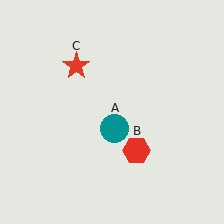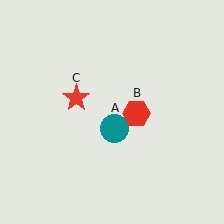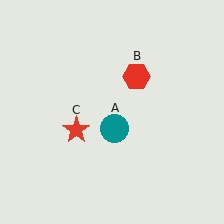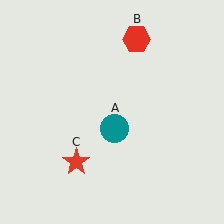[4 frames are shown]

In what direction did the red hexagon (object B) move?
The red hexagon (object B) moved up.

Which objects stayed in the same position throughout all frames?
Teal circle (object A) remained stationary.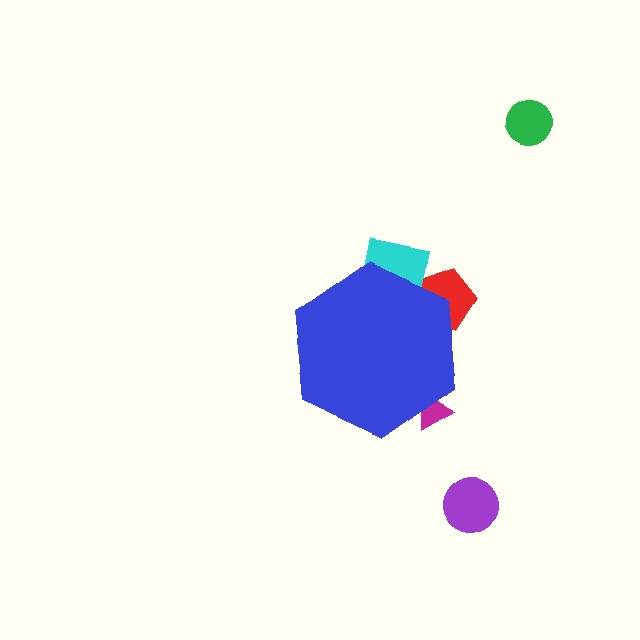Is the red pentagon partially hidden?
Yes, the red pentagon is partially hidden behind the blue hexagon.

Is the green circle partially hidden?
No, the green circle is fully visible.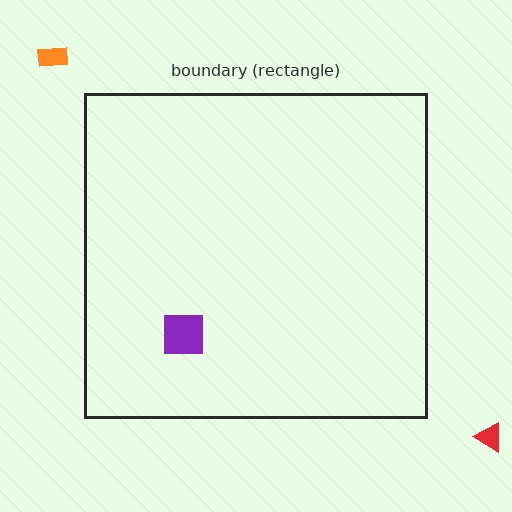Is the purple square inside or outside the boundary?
Inside.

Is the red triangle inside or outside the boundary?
Outside.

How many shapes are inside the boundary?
1 inside, 2 outside.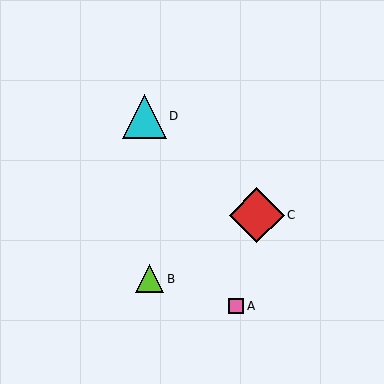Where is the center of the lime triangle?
The center of the lime triangle is at (150, 279).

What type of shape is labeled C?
Shape C is a red diamond.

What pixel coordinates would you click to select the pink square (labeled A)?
Click at (236, 306) to select the pink square A.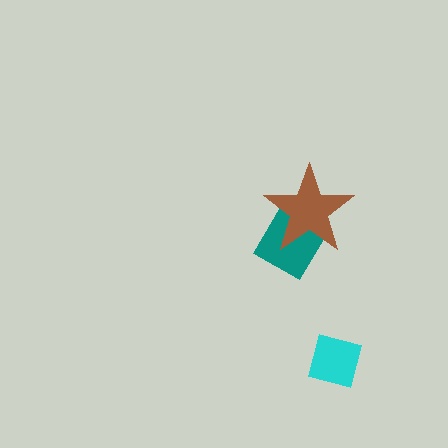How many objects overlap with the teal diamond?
1 object overlaps with the teal diamond.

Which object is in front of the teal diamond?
The brown star is in front of the teal diamond.